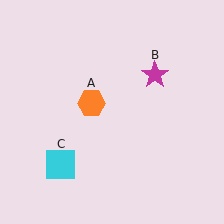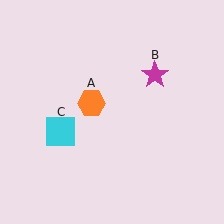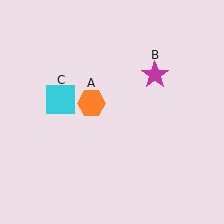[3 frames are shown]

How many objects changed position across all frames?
1 object changed position: cyan square (object C).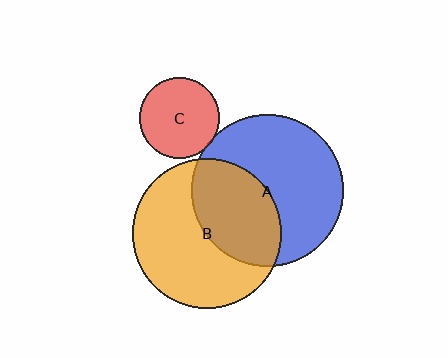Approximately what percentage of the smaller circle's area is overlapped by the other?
Approximately 5%.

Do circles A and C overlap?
Yes.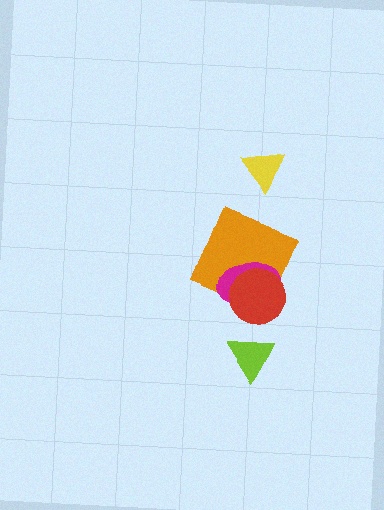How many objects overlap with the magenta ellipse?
2 objects overlap with the magenta ellipse.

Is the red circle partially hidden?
No, no other shape covers it.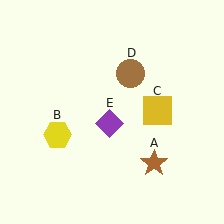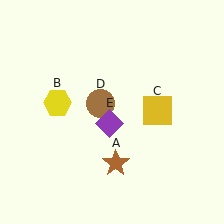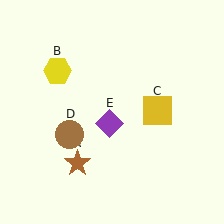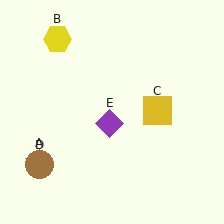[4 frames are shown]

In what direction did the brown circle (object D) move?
The brown circle (object D) moved down and to the left.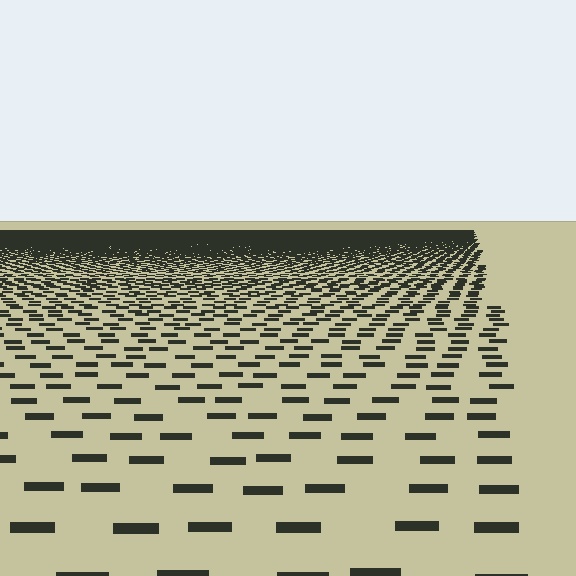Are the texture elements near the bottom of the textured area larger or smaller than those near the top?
Larger. Near the bottom, elements are closer to the viewer and appear at a bigger on-screen size.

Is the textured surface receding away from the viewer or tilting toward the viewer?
The surface is receding away from the viewer. Texture elements get smaller and denser toward the top.